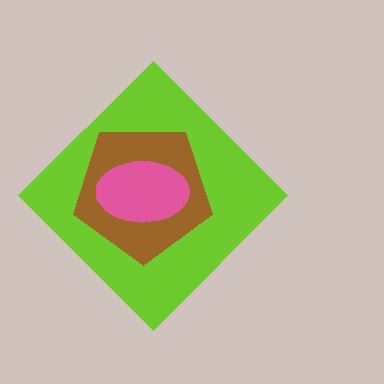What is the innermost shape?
The pink ellipse.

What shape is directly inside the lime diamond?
The brown pentagon.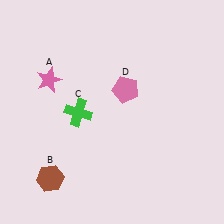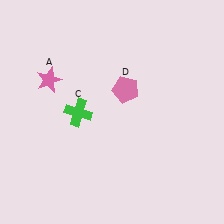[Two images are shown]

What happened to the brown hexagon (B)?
The brown hexagon (B) was removed in Image 2. It was in the bottom-left area of Image 1.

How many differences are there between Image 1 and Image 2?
There is 1 difference between the two images.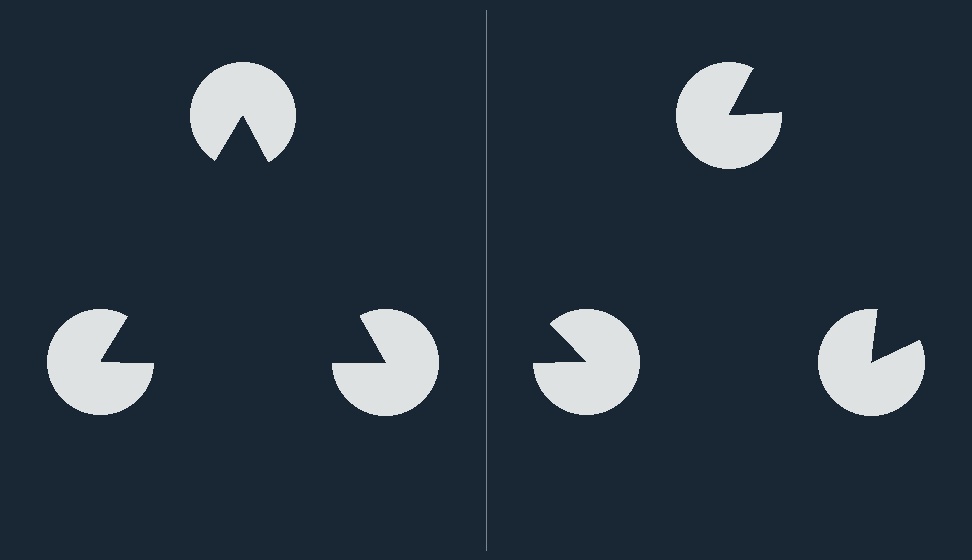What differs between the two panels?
The pac-man discs are positioned identically on both sides; only the wedge orientations differ. On the left they align to a triangle; on the right they are misaligned.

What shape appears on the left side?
An illusory triangle.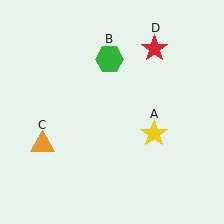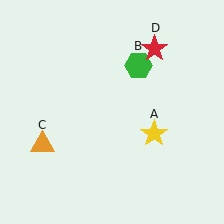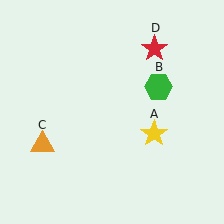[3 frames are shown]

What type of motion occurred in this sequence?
The green hexagon (object B) rotated clockwise around the center of the scene.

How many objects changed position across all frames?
1 object changed position: green hexagon (object B).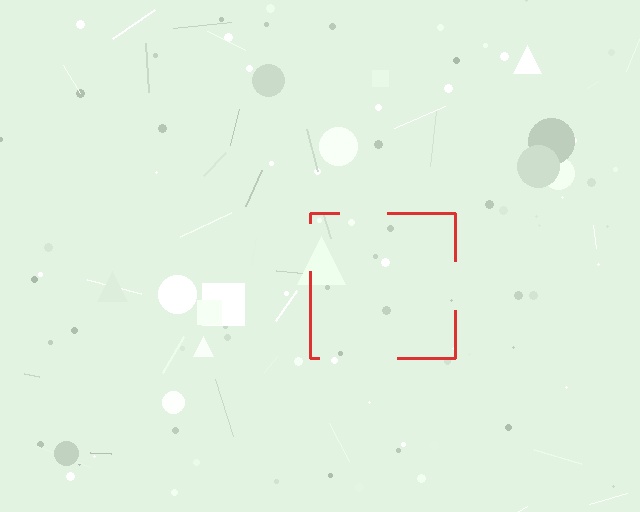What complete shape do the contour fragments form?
The contour fragments form a square.